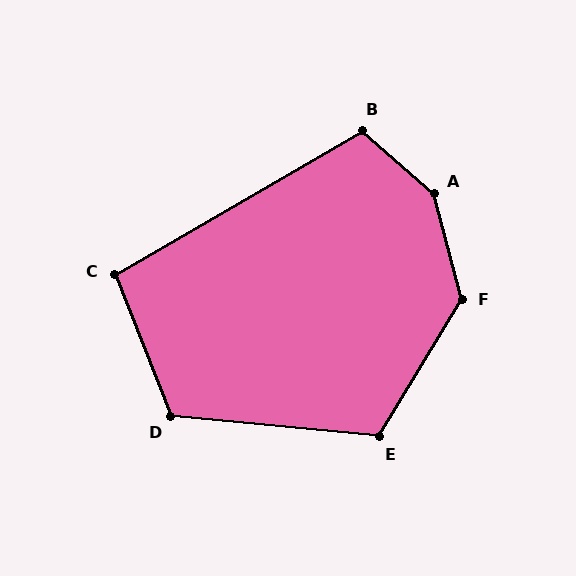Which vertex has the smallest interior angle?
C, at approximately 99 degrees.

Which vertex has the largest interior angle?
A, at approximately 146 degrees.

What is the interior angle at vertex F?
Approximately 135 degrees (obtuse).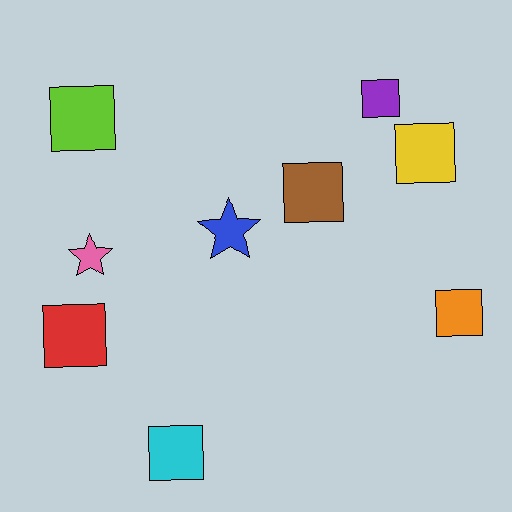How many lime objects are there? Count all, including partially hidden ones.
There is 1 lime object.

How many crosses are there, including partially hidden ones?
There are no crosses.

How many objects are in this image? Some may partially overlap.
There are 9 objects.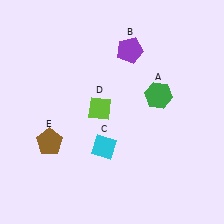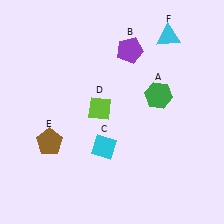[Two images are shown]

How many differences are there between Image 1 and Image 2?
There is 1 difference between the two images.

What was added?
A cyan triangle (F) was added in Image 2.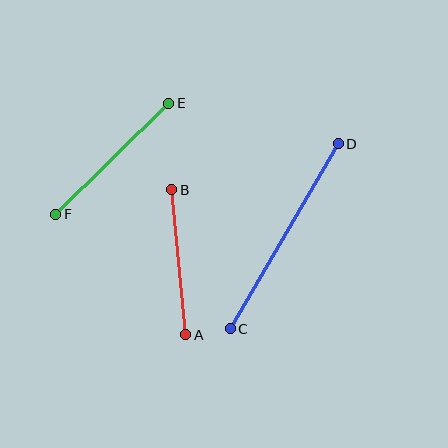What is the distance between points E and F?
The distance is approximately 158 pixels.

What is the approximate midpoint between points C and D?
The midpoint is at approximately (284, 236) pixels.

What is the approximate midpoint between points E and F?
The midpoint is at approximately (112, 159) pixels.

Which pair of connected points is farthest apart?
Points C and D are farthest apart.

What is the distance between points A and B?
The distance is approximately 146 pixels.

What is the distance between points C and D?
The distance is approximately 214 pixels.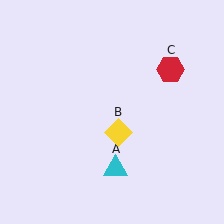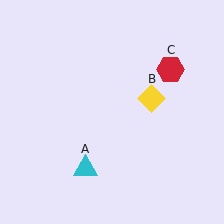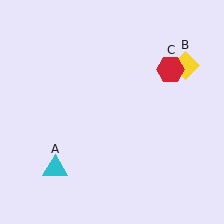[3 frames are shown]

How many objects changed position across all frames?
2 objects changed position: cyan triangle (object A), yellow diamond (object B).